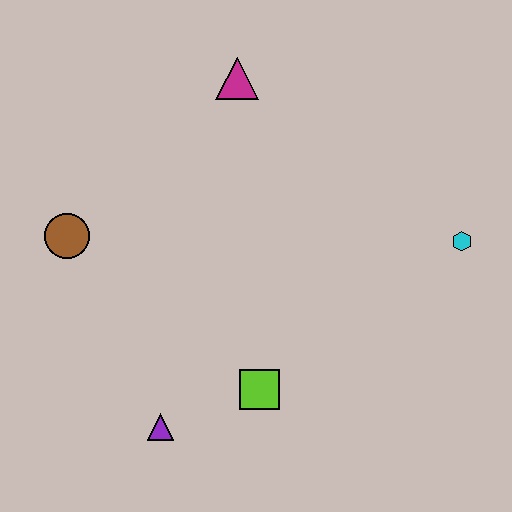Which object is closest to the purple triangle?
The lime square is closest to the purple triangle.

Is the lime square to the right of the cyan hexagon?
No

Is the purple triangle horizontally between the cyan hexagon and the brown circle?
Yes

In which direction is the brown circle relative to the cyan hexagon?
The brown circle is to the left of the cyan hexagon.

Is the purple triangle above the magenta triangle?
No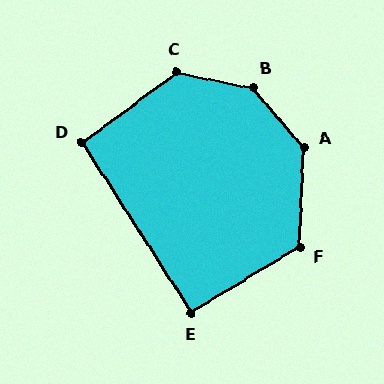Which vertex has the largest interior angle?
B, at approximately 142 degrees.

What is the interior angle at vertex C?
Approximately 132 degrees (obtuse).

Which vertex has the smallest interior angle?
E, at approximately 92 degrees.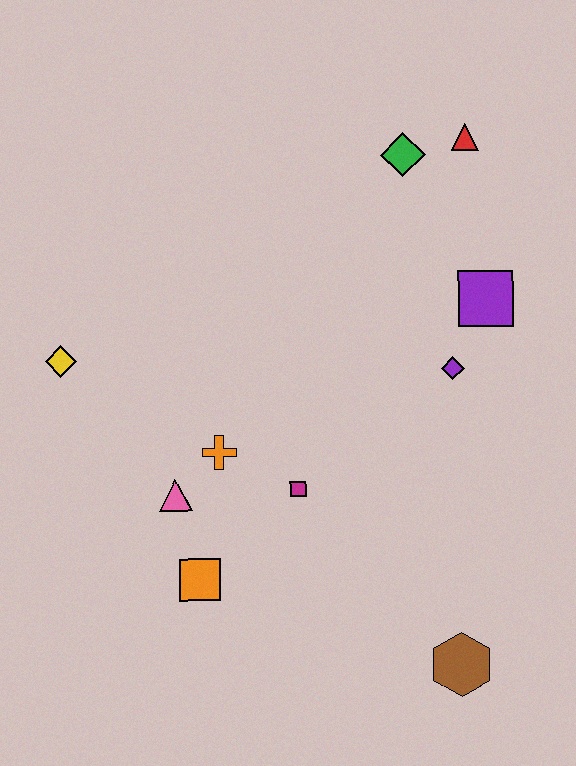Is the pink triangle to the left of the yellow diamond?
No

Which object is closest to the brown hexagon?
The magenta square is closest to the brown hexagon.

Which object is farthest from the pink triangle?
The red triangle is farthest from the pink triangle.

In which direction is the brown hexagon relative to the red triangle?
The brown hexagon is below the red triangle.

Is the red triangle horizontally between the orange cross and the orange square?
No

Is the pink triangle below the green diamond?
Yes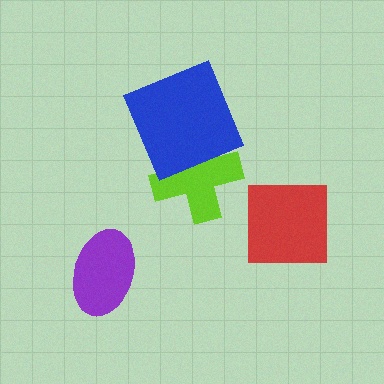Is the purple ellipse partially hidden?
No, no other shape covers it.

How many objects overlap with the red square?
0 objects overlap with the red square.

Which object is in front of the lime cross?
The blue square is in front of the lime cross.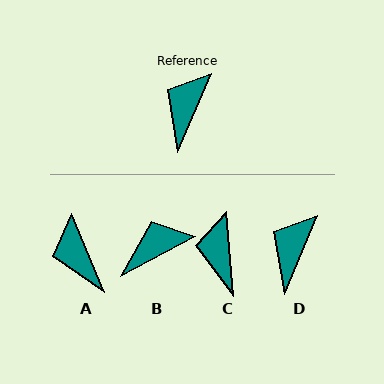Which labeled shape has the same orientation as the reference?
D.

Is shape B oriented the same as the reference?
No, it is off by about 39 degrees.